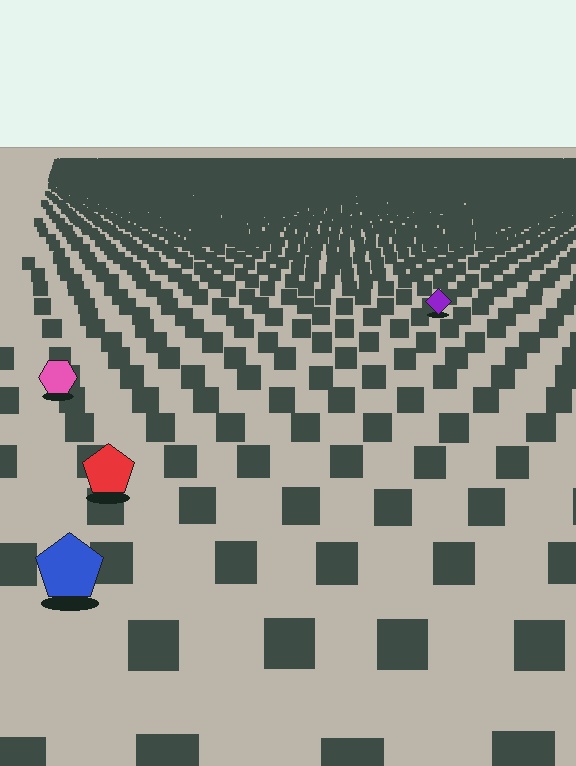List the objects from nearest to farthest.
From nearest to farthest: the blue pentagon, the red pentagon, the pink hexagon, the purple diamond.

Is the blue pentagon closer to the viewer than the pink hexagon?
Yes. The blue pentagon is closer — you can tell from the texture gradient: the ground texture is coarser near it.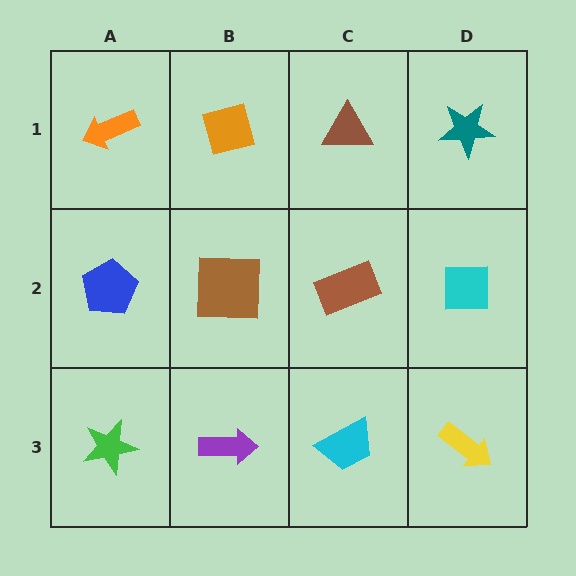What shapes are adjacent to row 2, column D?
A teal star (row 1, column D), a yellow arrow (row 3, column D), a brown rectangle (row 2, column C).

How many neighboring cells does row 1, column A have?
2.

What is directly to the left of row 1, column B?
An orange arrow.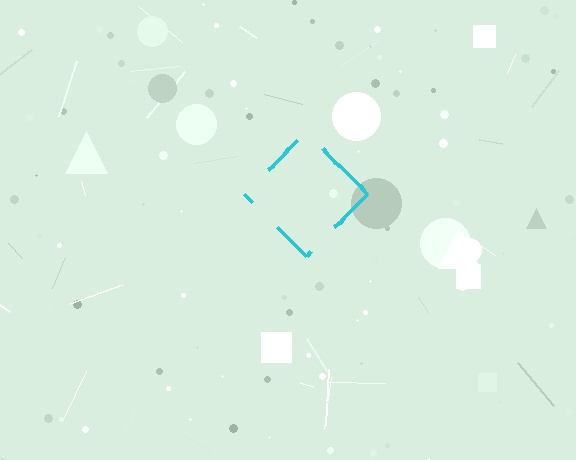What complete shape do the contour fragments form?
The contour fragments form a diamond.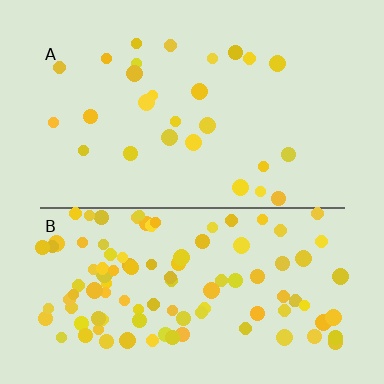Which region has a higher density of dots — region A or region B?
B (the bottom).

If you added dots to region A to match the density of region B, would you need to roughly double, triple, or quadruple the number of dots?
Approximately quadruple.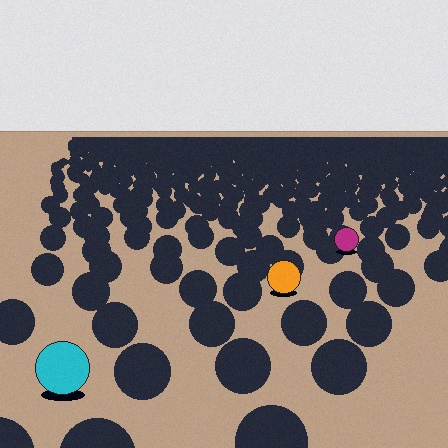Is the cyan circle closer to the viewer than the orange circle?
Yes. The cyan circle is closer — you can tell from the texture gradient: the ground texture is coarser near it.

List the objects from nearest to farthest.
From nearest to farthest: the cyan circle, the orange circle, the magenta circle.